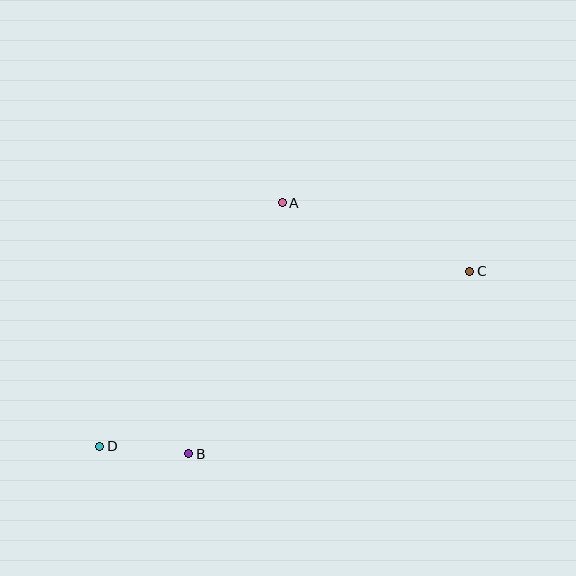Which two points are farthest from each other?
Points C and D are farthest from each other.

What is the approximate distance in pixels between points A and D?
The distance between A and D is approximately 305 pixels.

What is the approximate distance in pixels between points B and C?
The distance between B and C is approximately 335 pixels.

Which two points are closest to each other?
Points B and D are closest to each other.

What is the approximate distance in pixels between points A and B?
The distance between A and B is approximately 268 pixels.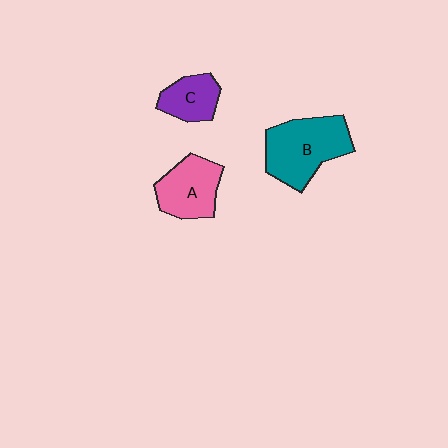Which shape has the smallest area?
Shape C (purple).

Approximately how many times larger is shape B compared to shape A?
Approximately 1.4 times.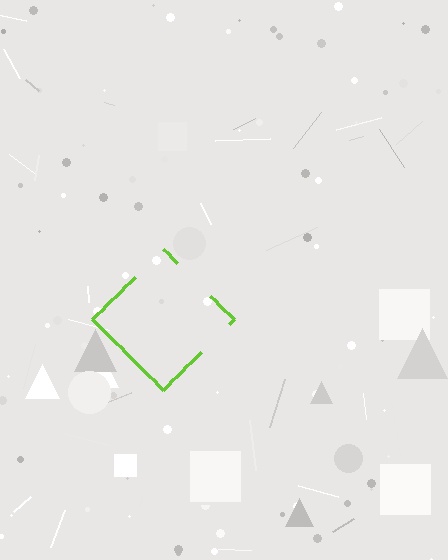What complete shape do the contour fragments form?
The contour fragments form a diamond.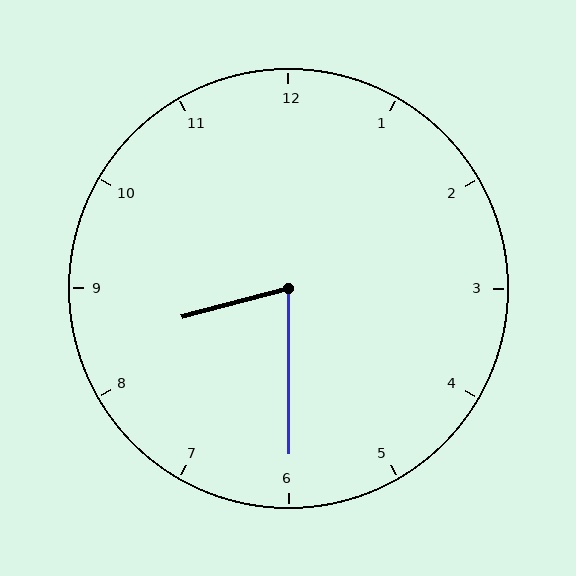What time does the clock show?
8:30.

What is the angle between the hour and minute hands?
Approximately 75 degrees.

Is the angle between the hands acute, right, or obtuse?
It is acute.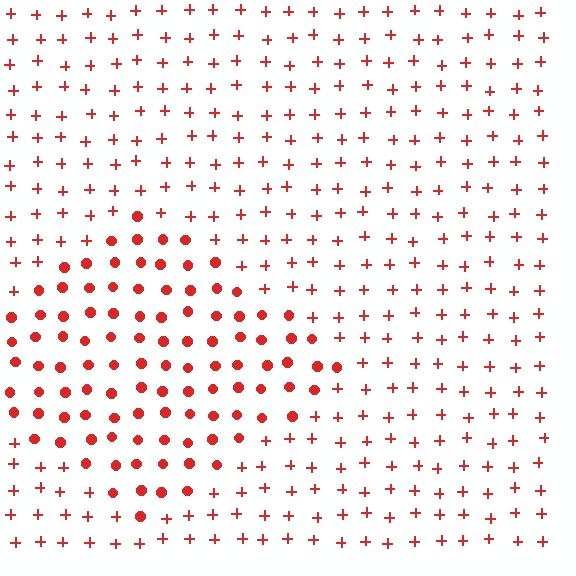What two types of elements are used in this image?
The image uses circles inside the diamond region and plus signs outside it.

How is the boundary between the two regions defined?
The boundary is defined by a change in element shape: circles inside vs. plus signs outside. All elements share the same color and spacing.